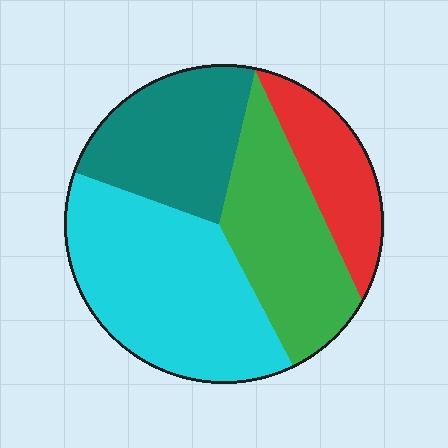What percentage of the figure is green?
Green takes up about one quarter (1/4) of the figure.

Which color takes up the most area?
Cyan, at roughly 35%.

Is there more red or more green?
Green.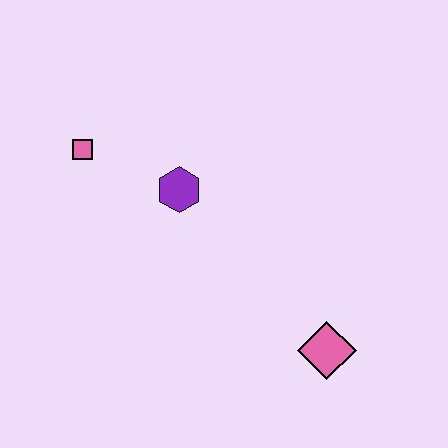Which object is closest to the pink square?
The purple hexagon is closest to the pink square.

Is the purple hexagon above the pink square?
No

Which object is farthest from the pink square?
The pink diamond is farthest from the pink square.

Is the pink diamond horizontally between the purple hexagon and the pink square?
No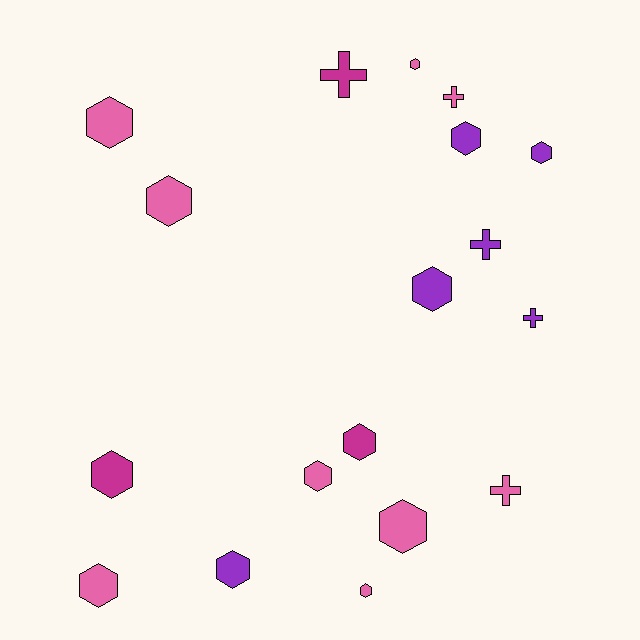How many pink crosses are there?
There are 2 pink crosses.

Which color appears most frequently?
Pink, with 9 objects.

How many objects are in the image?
There are 18 objects.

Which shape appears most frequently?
Hexagon, with 13 objects.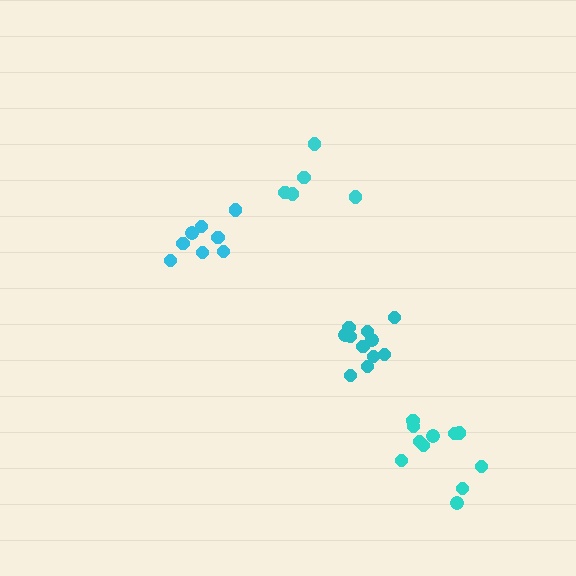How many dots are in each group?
Group 1: 11 dots, Group 2: 11 dots, Group 3: 8 dots, Group 4: 5 dots (35 total).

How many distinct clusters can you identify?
There are 4 distinct clusters.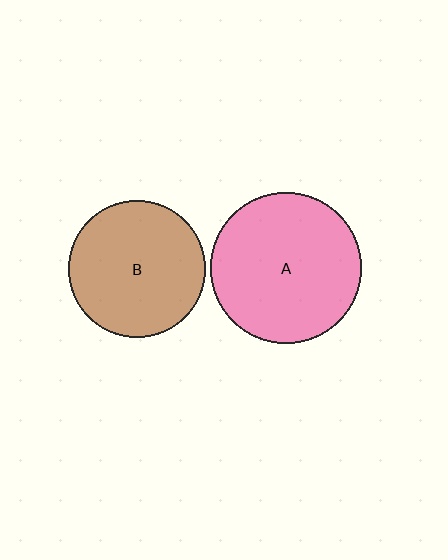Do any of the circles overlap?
No, none of the circles overlap.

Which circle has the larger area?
Circle A (pink).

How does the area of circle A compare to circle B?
Approximately 1.2 times.